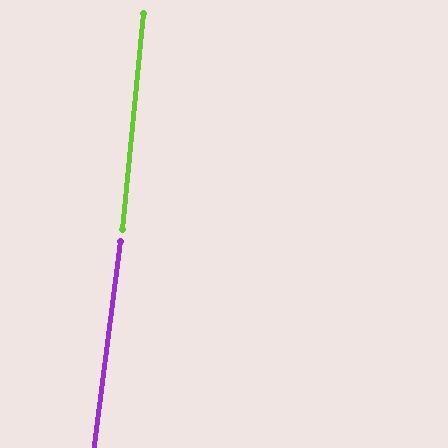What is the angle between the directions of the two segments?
Approximately 2 degrees.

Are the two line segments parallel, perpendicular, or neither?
Parallel — their directions differ by only 2.0°.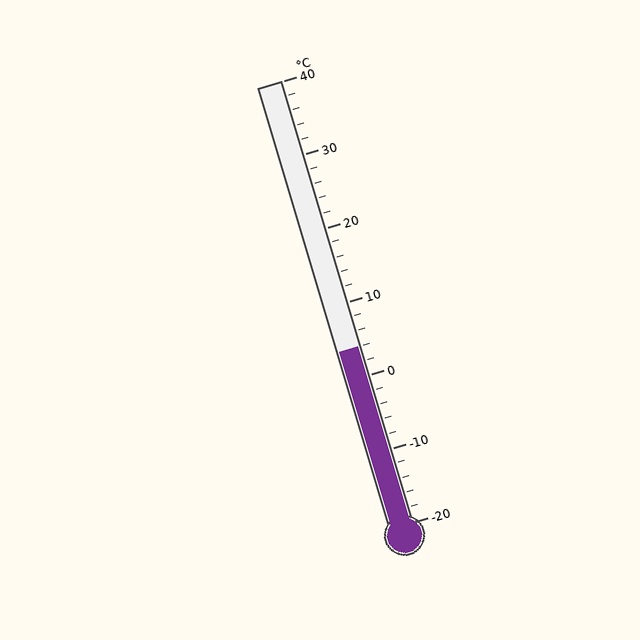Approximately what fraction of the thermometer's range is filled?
The thermometer is filled to approximately 40% of its range.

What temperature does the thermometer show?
The thermometer shows approximately 4°C.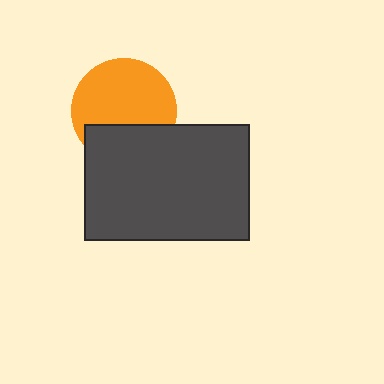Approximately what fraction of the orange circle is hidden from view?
Roughly 33% of the orange circle is hidden behind the dark gray rectangle.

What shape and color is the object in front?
The object in front is a dark gray rectangle.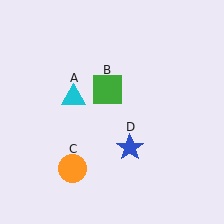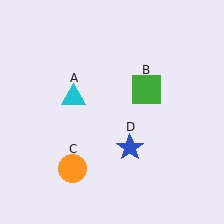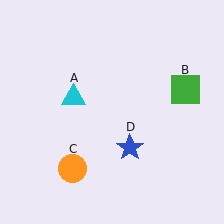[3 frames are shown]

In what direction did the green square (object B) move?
The green square (object B) moved right.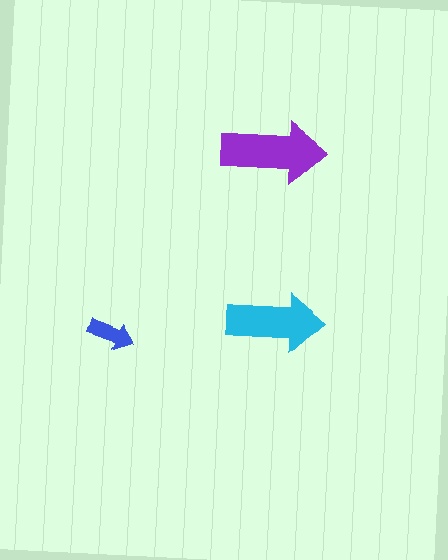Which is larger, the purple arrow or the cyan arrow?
The purple one.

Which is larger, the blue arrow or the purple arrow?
The purple one.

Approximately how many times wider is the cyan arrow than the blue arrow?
About 2 times wider.